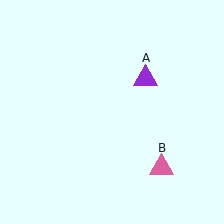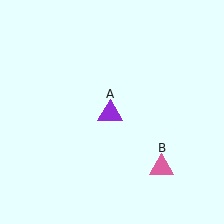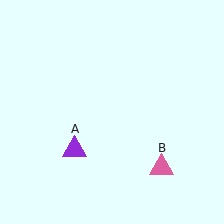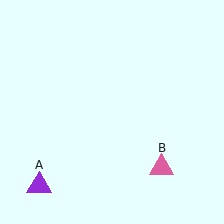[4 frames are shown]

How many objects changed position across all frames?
1 object changed position: purple triangle (object A).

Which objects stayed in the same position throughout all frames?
Pink triangle (object B) remained stationary.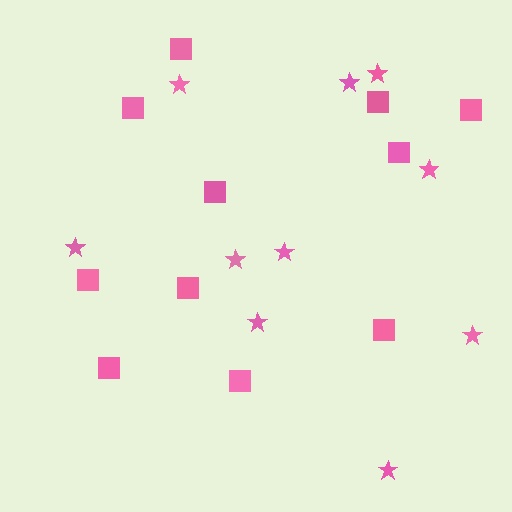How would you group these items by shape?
There are 2 groups: one group of stars (10) and one group of squares (11).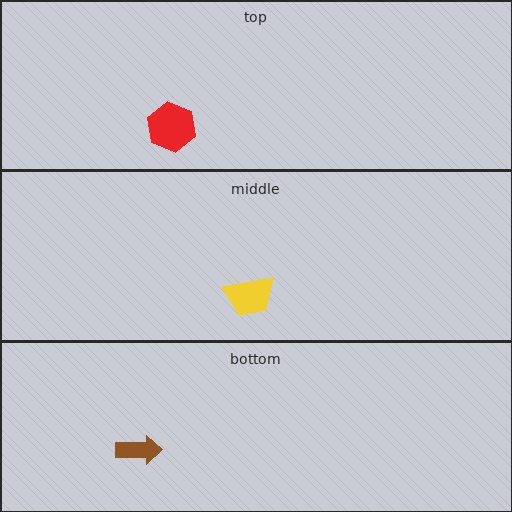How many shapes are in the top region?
1.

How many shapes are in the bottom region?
1.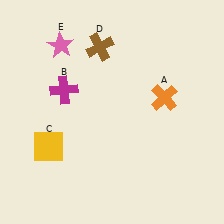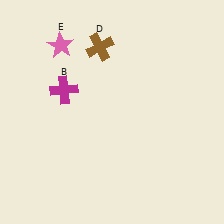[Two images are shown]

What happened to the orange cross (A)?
The orange cross (A) was removed in Image 2. It was in the top-right area of Image 1.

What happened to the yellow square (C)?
The yellow square (C) was removed in Image 2. It was in the bottom-left area of Image 1.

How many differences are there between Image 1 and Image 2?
There are 2 differences between the two images.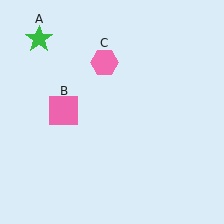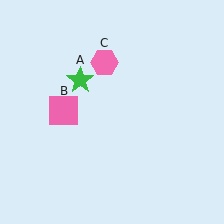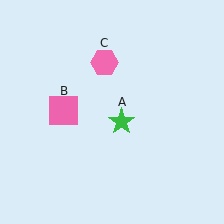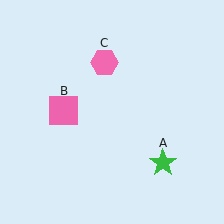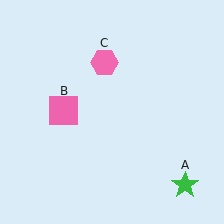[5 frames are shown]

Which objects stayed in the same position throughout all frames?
Pink square (object B) and pink hexagon (object C) remained stationary.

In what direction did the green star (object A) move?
The green star (object A) moved down and to the right.